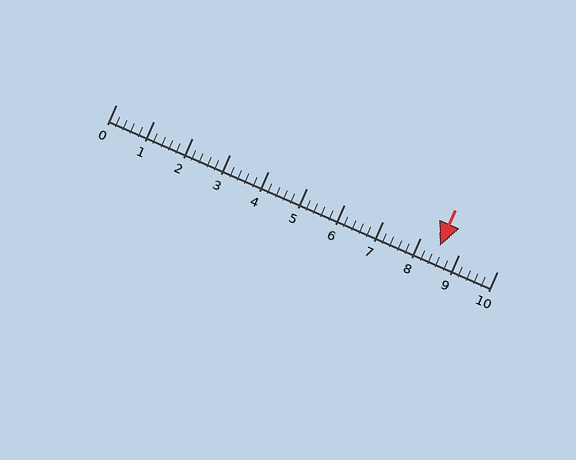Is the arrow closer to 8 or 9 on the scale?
The arrow is closer to 9.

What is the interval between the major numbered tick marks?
The major tick marks are spaced 1 units apart.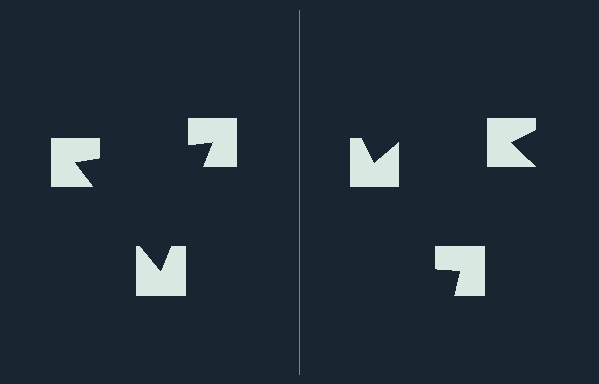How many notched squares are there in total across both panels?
6 — 3 on each side.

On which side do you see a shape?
An illusory triangle appears on the left side. On the right side the wedge cuts are rotated, so no coherent shape forms.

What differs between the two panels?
The notched squares are positioned identically on both sides; only the wedge orientations differ. On the left they align to a triangle; on the right they are misaligned.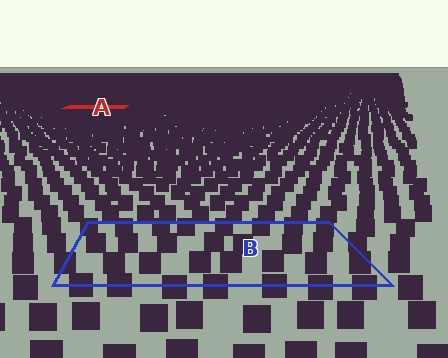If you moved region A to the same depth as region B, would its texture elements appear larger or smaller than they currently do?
They would appear larger. At a closer depth, the same texture elements are projected at a bigger on-screen size.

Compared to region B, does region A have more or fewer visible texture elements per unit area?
Region A has more texture elements per unit area — they are packed more densely because it is farther away.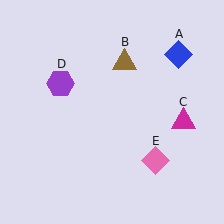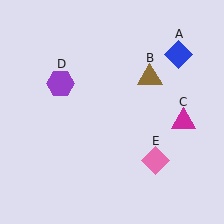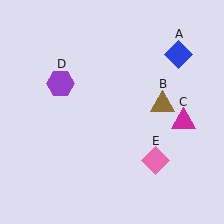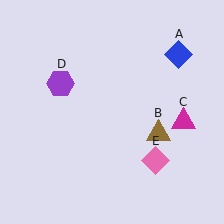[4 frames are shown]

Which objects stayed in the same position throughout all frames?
Blue diamond (object A) and magenta triangle (object C) and purple hexagon (object D) and pink diamond (object E) remained stationary.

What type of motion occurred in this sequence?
The brown triangle (object B) rotated clockwise around the center of the scene.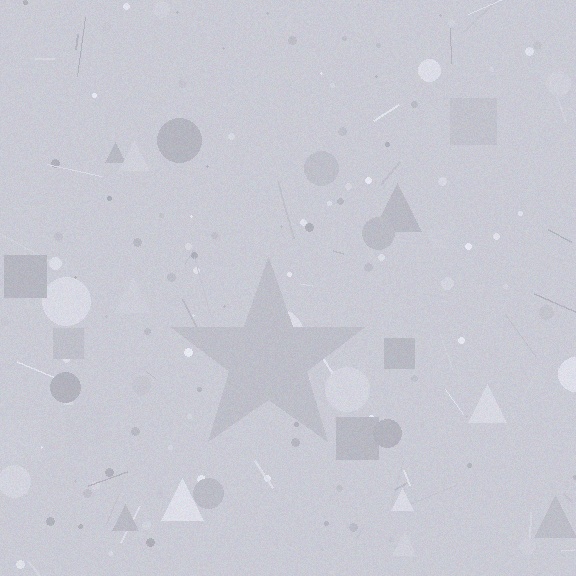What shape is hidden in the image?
A star is hidden in the image.